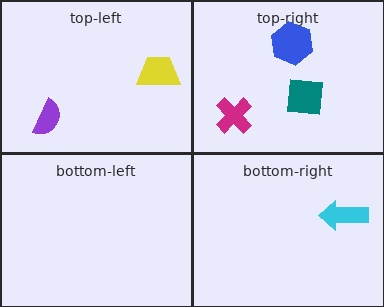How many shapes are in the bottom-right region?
1.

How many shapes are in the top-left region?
2.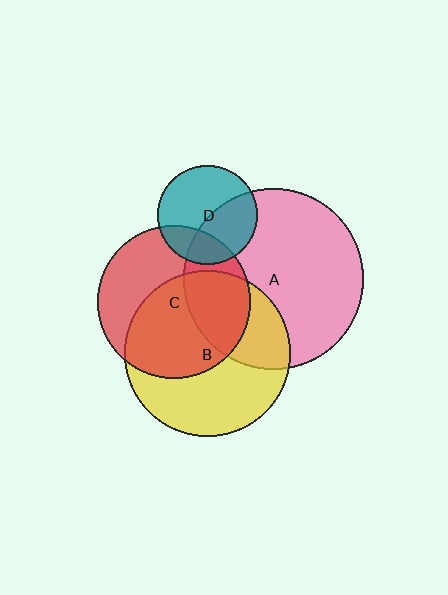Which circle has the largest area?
Circle A (pink).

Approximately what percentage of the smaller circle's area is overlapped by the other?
Approximately 25%.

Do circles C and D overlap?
Yes.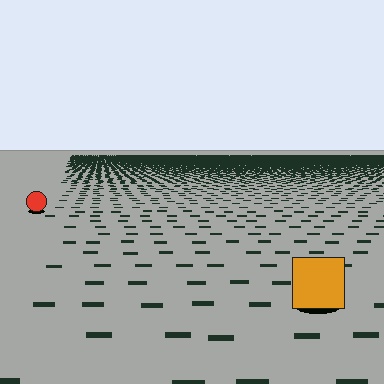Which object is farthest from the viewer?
The red circle is farthest from the viewer. It appears smaller and the ground texture around it is denser.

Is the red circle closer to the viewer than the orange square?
No. The orange square is closer — you can tell from the texture gradient: the ground texture is coarser near it.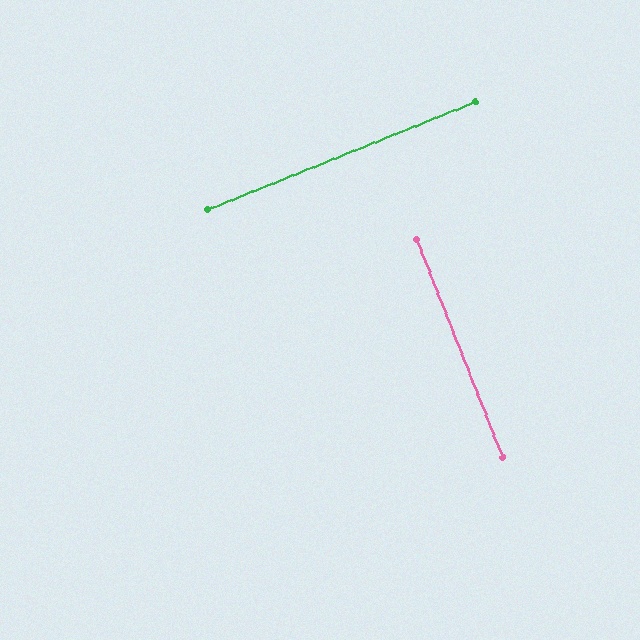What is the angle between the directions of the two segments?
Approximately 90 degrees.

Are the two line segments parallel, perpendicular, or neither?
Perpendicular — they meet at approximately 90°.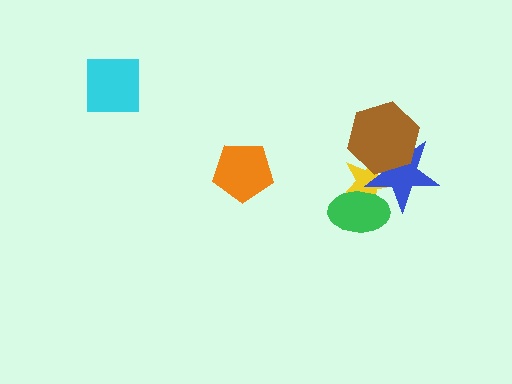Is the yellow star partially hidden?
Yes, it is partially covered by another shape.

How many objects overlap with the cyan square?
0 objects overlap with the cyan square.